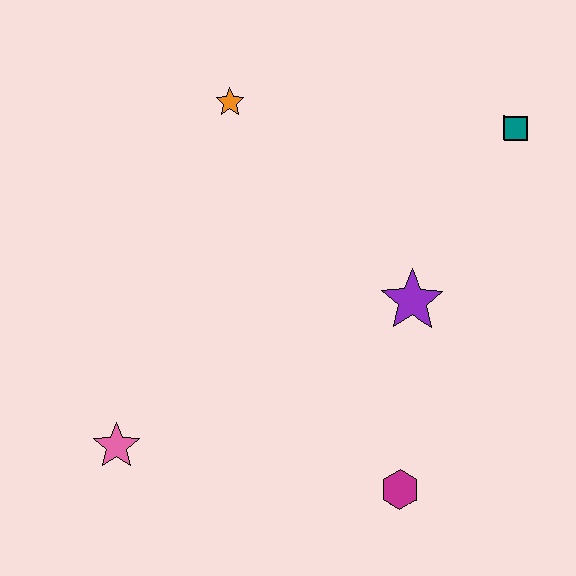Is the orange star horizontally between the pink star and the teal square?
Yes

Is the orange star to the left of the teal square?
Yes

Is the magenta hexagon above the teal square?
No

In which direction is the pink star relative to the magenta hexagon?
The pink star is to the left of the magenta hexagon.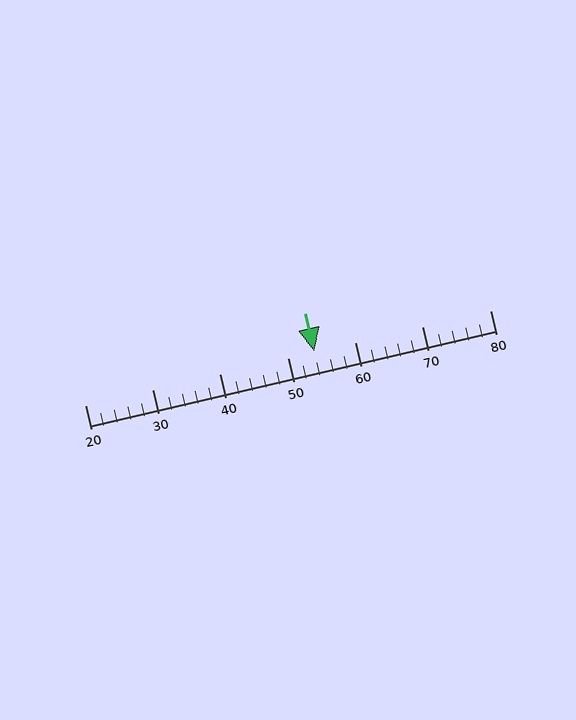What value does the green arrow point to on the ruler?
The green arrow points to approximately 54.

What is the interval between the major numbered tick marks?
The major tick marks are spaced 10 units apart.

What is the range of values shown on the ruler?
The ruler shows values from 20 to 80.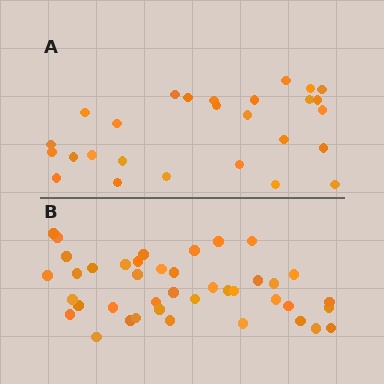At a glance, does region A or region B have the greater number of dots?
Region B (the bottom region) has more dots.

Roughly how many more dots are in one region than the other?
Region B has approximately 15 more dots than region A.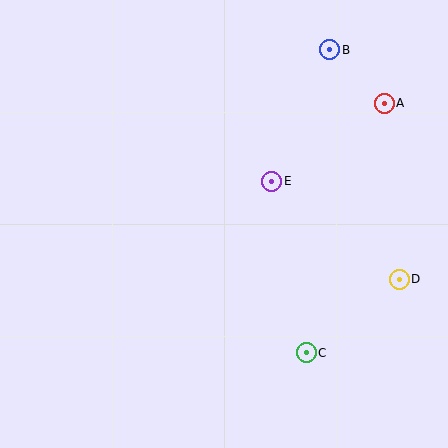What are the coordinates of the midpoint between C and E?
The midpoint between C and E is at (289, 267).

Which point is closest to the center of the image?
Point E at (272, 181) is closest to the center.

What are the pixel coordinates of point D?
Point D is at (399, 279).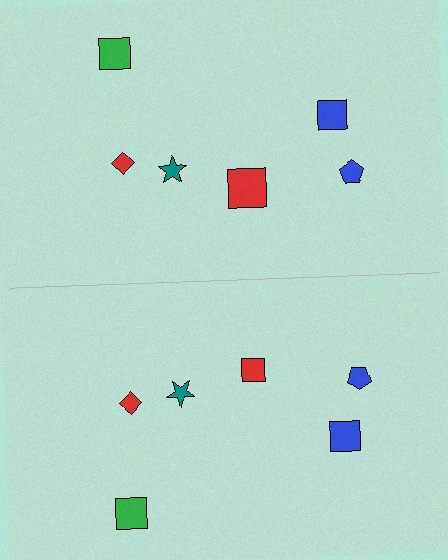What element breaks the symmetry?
The red square on the bottom side has a different size than its mirror counterpart.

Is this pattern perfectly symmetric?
No, the pattern is not perfectly symmetric. The red square on the bottom side has a different size than its mirror counterpart.